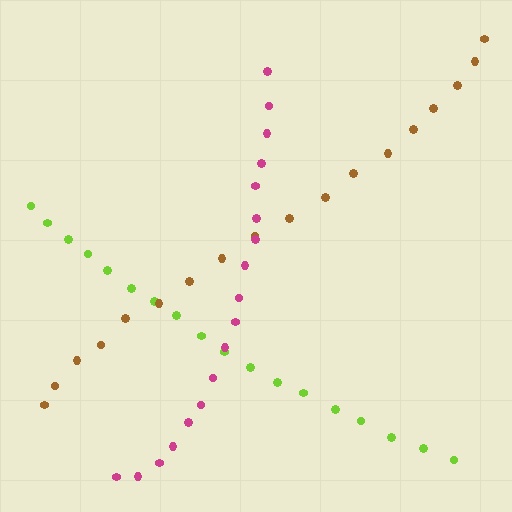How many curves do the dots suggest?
There are 3 distinct paths.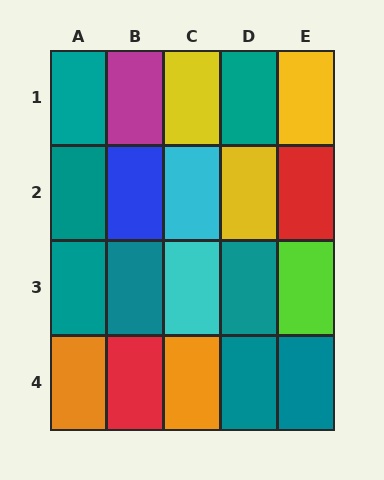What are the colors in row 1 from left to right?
Teal, magenta, yellow, teal, yellow.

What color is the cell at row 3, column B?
Teal.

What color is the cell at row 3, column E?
Lime.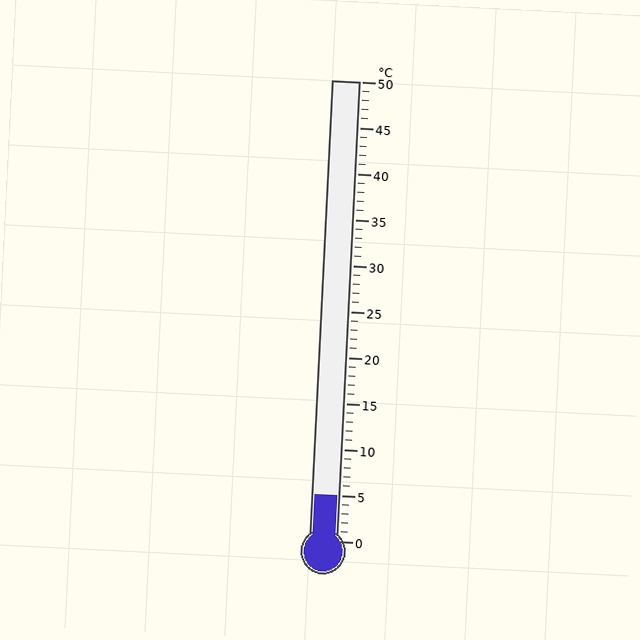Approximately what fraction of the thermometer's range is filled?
The thermometer is filled to approximately 10% of its range.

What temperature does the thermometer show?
The thermometer shows approximately 5°C.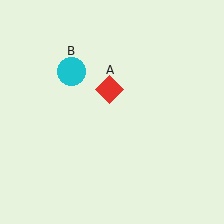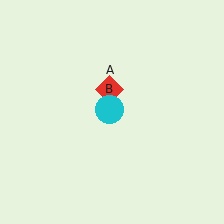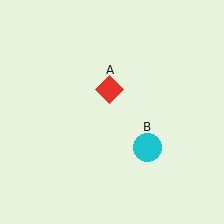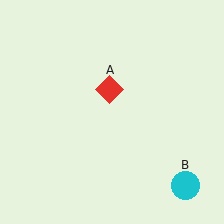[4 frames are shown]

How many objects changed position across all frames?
1 object changed position: cyan circle (object B).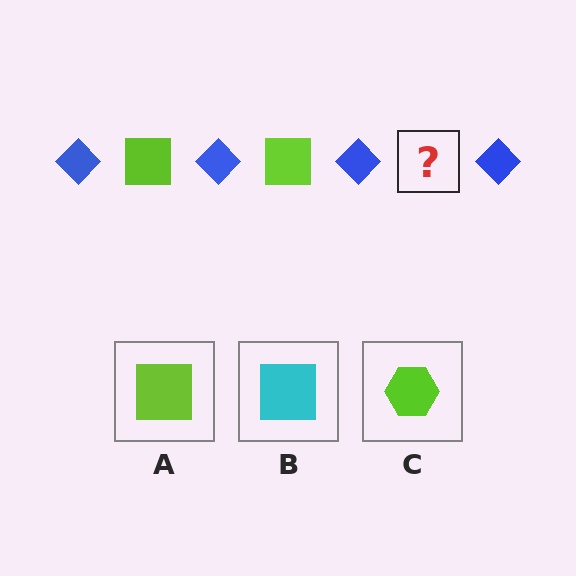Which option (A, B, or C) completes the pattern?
A.